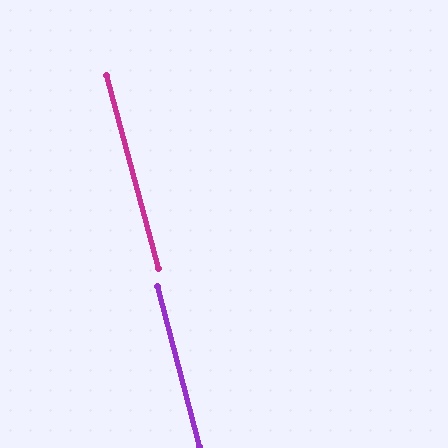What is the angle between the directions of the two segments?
Approximately 0 degrees.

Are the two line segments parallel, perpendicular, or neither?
Parallel — their directions differ by only 0.2°.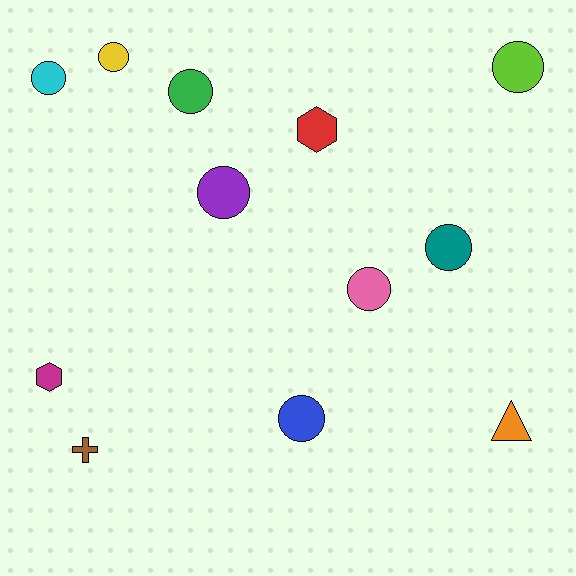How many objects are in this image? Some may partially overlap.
There are 12 objects.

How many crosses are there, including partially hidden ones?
There is 1 cross.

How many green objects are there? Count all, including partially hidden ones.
There is 1 green object.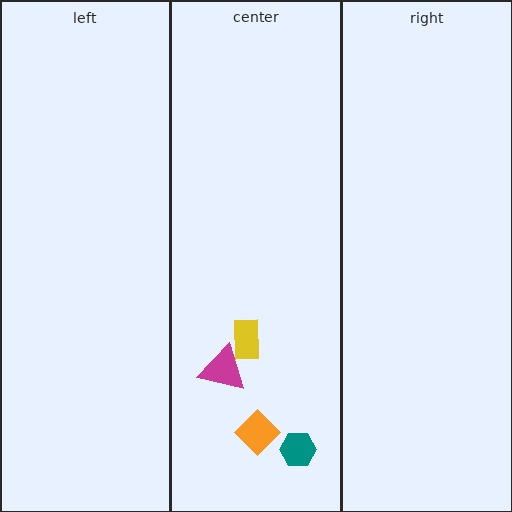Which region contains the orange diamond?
The center region.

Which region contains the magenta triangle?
The center region.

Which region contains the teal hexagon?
The center region.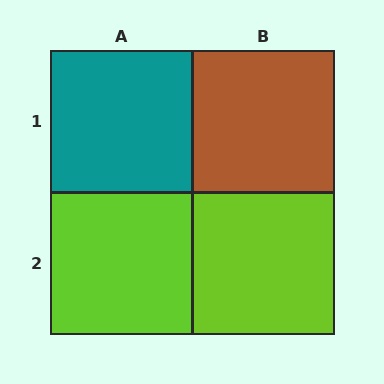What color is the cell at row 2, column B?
Lime.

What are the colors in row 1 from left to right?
Teal, brown.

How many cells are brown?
1 cell is brown.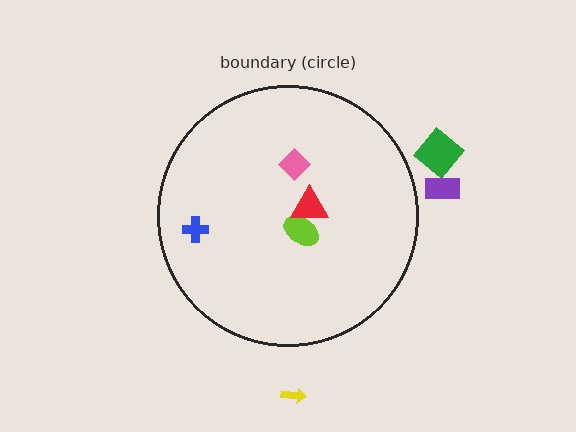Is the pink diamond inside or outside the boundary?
Inside.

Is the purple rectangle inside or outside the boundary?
Outside.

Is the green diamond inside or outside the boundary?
Outside.